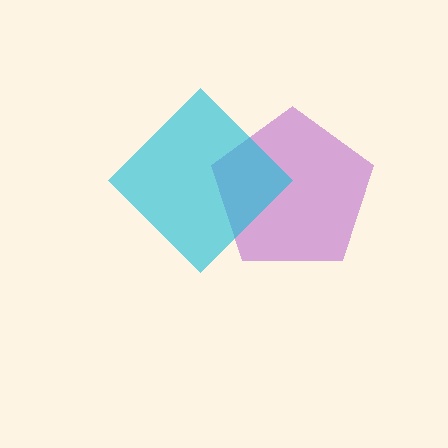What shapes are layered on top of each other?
The layered shapes are: a purple pentagon, a cyan diamond.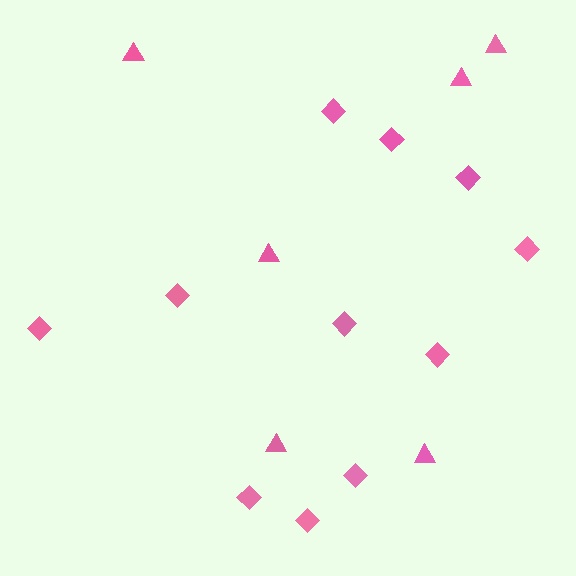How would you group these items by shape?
There are 2 groups: one group of diamonds (11) and one group of triangles (6).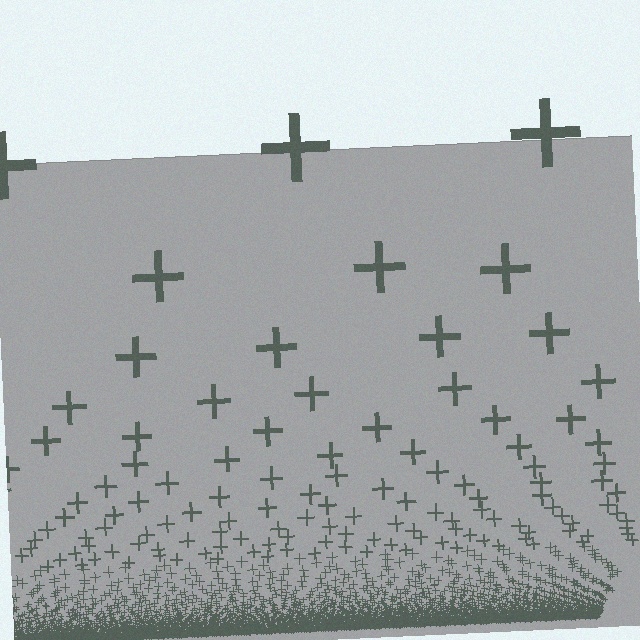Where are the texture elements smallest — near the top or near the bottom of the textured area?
Near the bottom.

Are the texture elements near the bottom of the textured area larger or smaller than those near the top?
Smaller. The gradient is inverted — elements near the bottom are smaller and denser.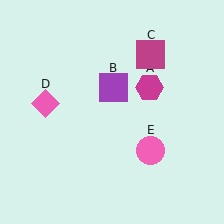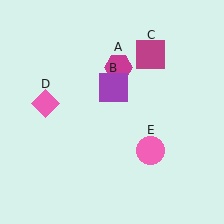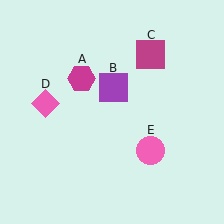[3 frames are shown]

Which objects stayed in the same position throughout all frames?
Purple square (object B) and magenta square (object C) and pink diamond (object D) and pink circle (object E) remained stationary.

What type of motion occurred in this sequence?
The magenta hexagon (object A) rotated counterclockwise around the center of the scene.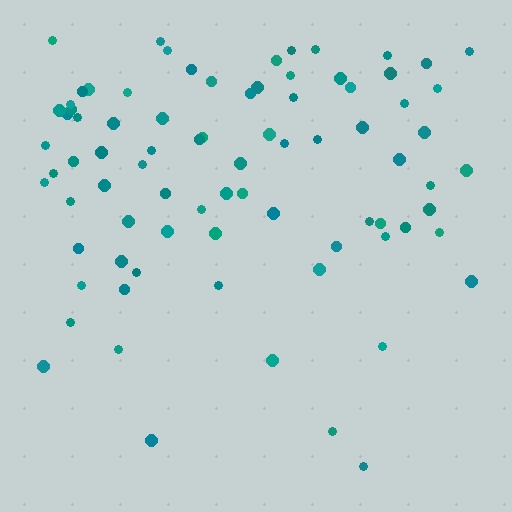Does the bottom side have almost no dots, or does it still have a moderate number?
Still a moderate number, just noticeably fewer than the top.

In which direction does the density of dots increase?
From bottom to top, with the top side densest.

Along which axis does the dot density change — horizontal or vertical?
Vertical.